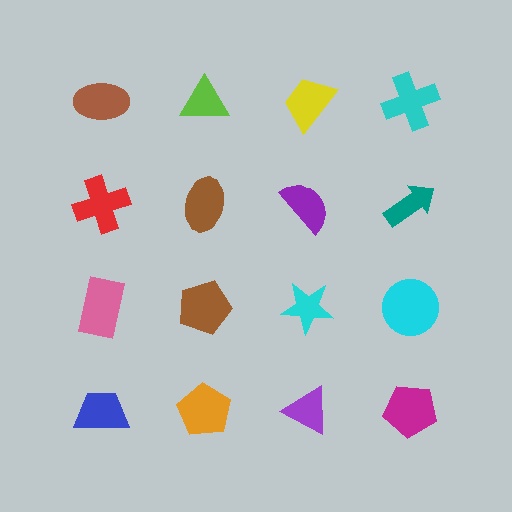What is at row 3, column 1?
A pink rectangle.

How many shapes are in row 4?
4 shapes.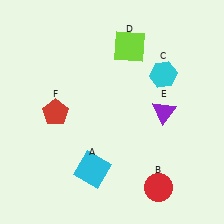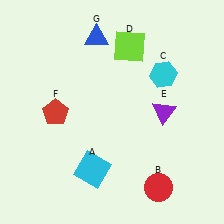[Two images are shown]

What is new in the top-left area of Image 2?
A blue triangle (G) was added in the top-left area of Image 2.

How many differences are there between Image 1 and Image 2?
There is 1 difference between the two images.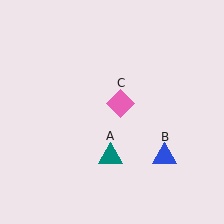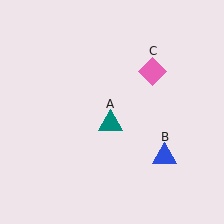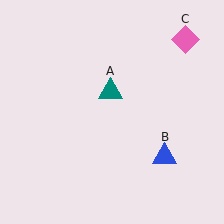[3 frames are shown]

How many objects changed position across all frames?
2 objects changed position: teal triangle (object A), pink diamond (object C).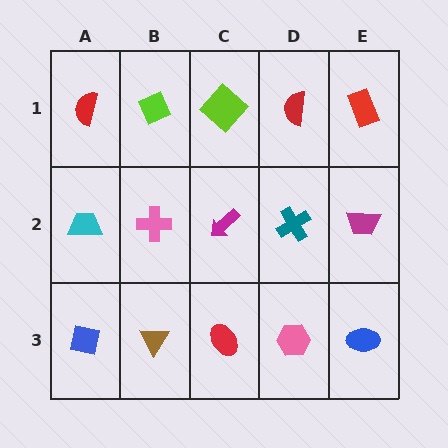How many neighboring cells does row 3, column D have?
3.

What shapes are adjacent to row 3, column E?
A magenta trapezoid (row 2, column E), a pink hexagon (row 3, column D).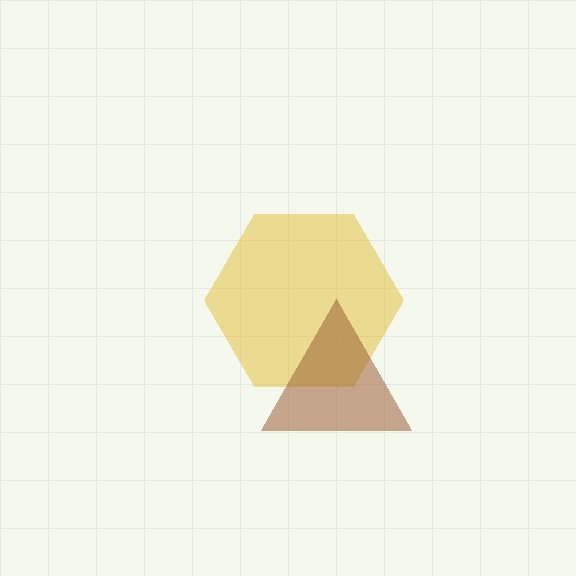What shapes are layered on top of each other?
The layered shapes are: a yellow hexagon, a brown triangle.